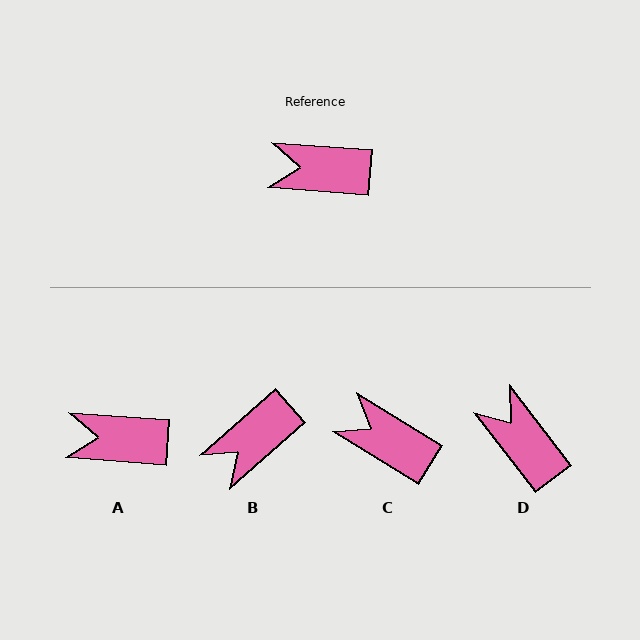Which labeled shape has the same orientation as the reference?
A.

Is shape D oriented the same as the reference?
No, it is off by about 48 degrees.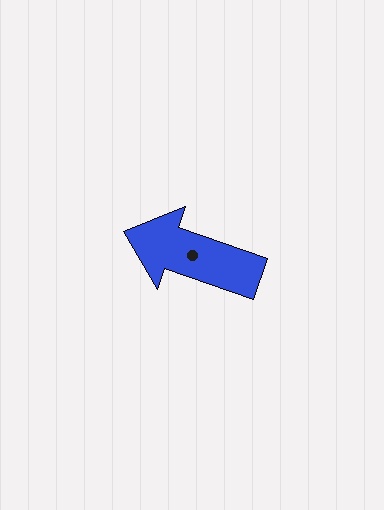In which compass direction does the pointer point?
West.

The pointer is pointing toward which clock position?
Roughly 10 o'clock.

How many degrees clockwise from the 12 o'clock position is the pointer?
Approximately 289 degrees.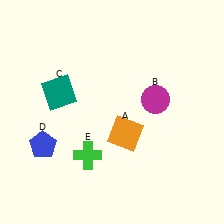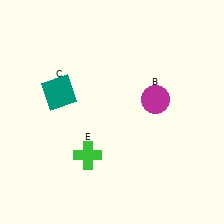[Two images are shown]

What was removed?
The orange square (A), the blue pentagon (D) were removed in Image 2.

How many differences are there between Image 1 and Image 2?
There are 2 differences between the two images.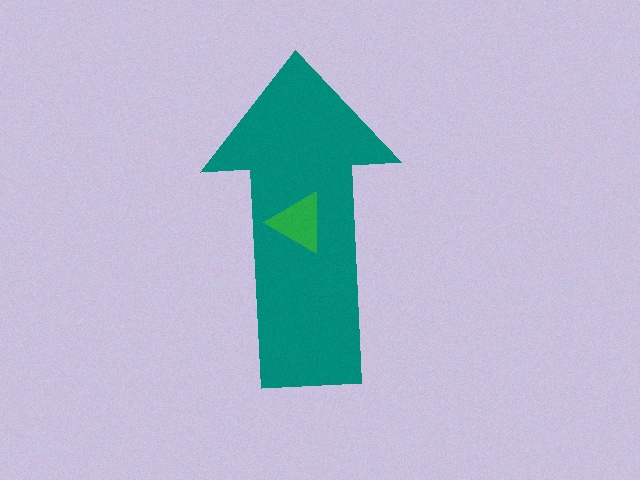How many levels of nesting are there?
2.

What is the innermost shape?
The green triangle.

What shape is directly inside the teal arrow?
The green triangle.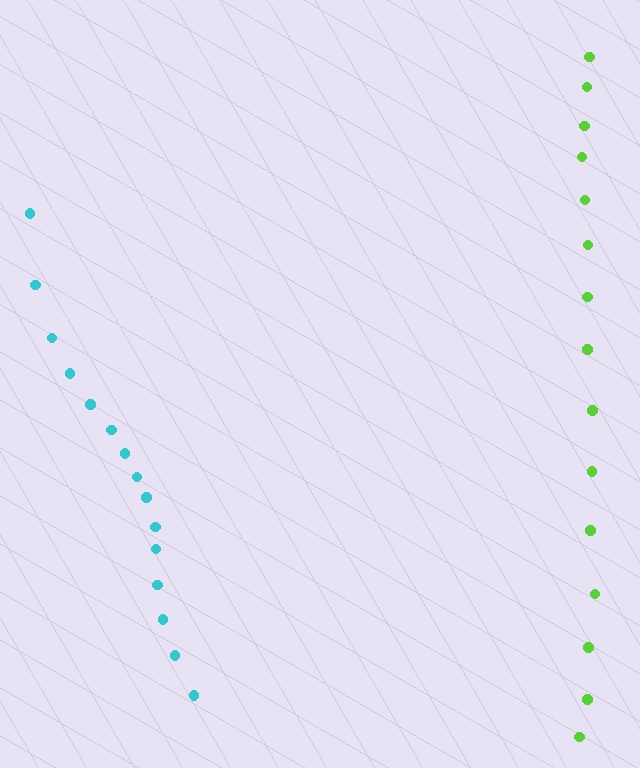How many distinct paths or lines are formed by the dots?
There are 2 distinct paths.